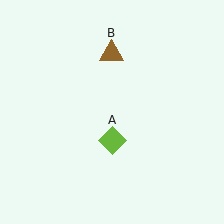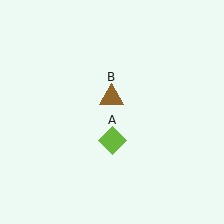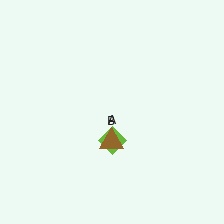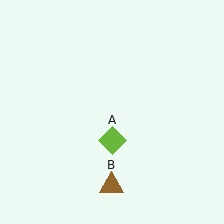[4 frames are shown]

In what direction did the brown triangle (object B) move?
The brown triangle (object B) moved down.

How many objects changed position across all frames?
1 object changed position: brown triangle (object B).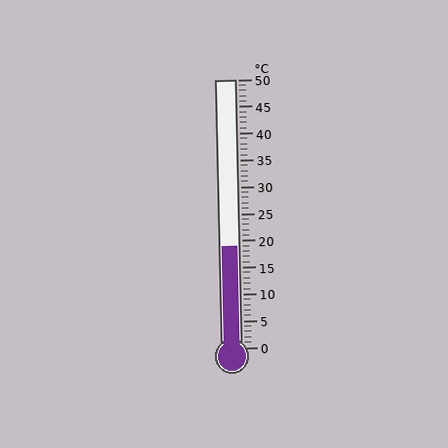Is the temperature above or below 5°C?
The temperature is above 5°C.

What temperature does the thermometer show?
The thermometer shows approximately 19°C.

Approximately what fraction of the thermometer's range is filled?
The thermometer is filled to approximately 40% of its range.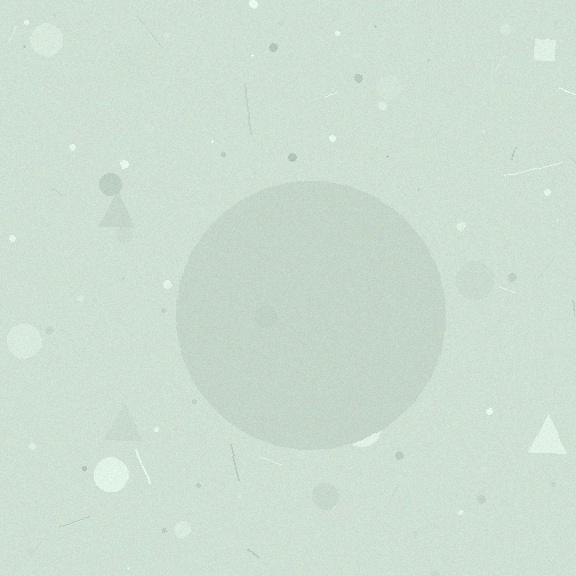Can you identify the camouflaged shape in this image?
The camouflaged shape is a circle.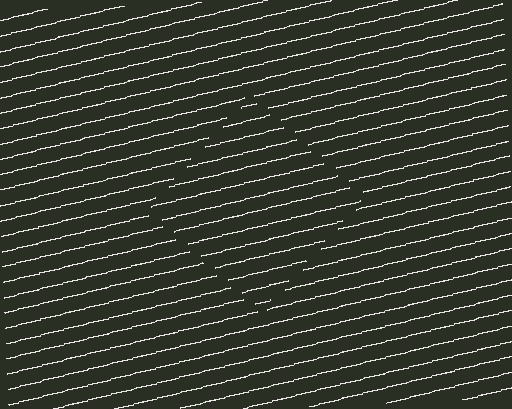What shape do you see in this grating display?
An illusory square. The interior of the shape contains the same grating, shifted by half a period — the contour is defined by the phase discontinuity where line-ends from the inner and outer gratings abut.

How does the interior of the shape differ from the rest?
The interior of the shape contains the same grating, shifted by half a period — the contour is defined by the phase discontinuity where line-ends from the inner and outer gratings abut.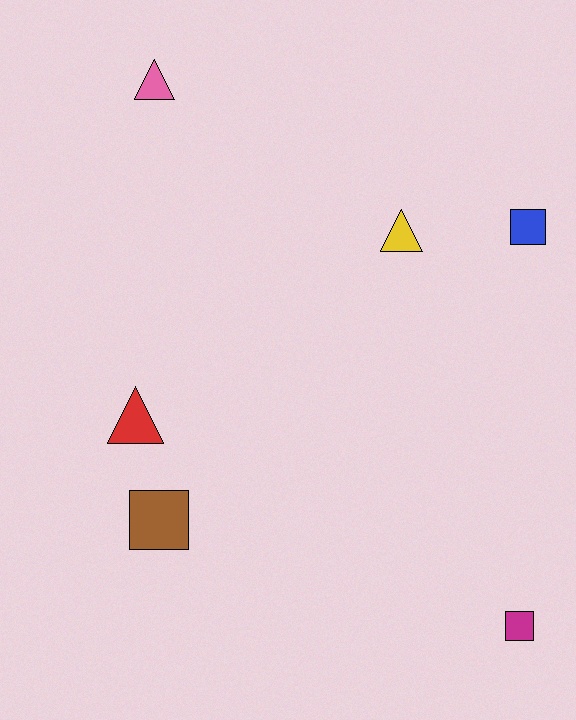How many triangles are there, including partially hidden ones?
There are 3 triangles.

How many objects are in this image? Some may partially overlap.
There are 6 objects.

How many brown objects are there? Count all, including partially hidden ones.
There is 1 brown object.